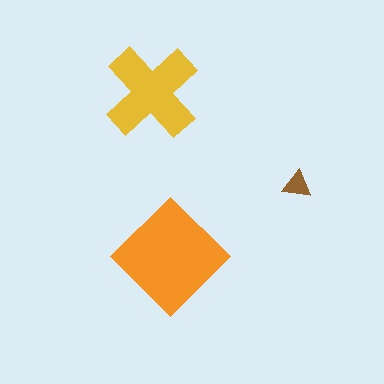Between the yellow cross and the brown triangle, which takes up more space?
The yellow cross.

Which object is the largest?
The orange diamond.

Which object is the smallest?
The brown triangle.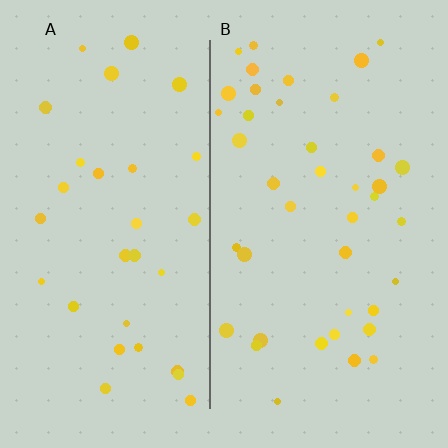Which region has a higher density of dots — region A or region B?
B (the right).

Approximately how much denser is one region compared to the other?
Approximately 1.3× — region B over region A.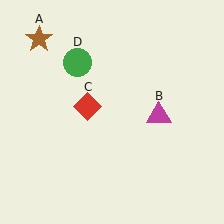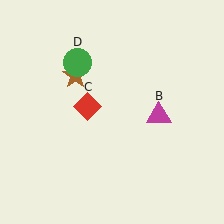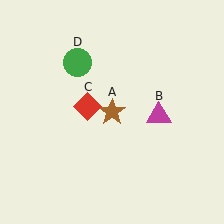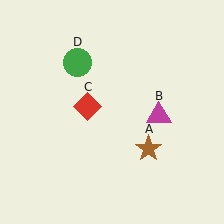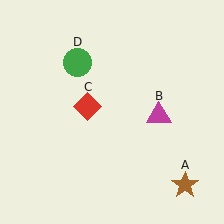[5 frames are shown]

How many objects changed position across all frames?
1 object changed position: brown star (object A).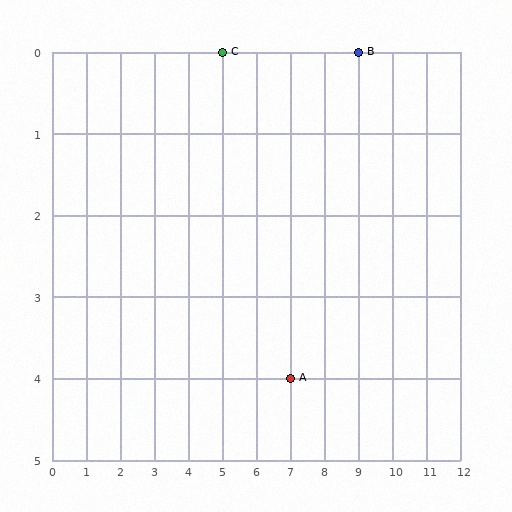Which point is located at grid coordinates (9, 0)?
Point B is at (9, 0).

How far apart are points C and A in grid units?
Points C and A are 2 columns and 4 rows apart (about 4.5 grid units diagonally).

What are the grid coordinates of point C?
Point C is at grid coordinates (5, 0).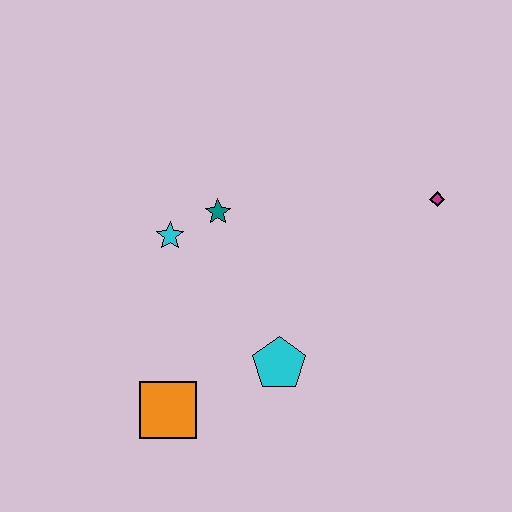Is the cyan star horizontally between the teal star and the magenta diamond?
No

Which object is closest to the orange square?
The cyan pentagon is closest to the orange square.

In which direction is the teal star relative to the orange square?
The teal star is above the orange square.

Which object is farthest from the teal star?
The magenta diamond is farthest from the teal star.